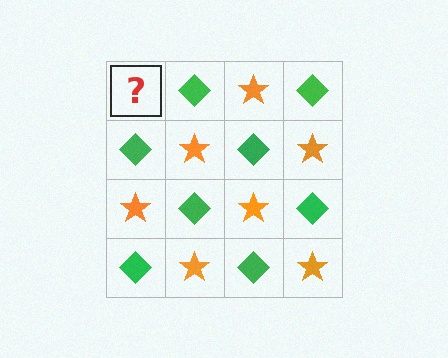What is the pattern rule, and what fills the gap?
The rule is that it alternates orange star and green diamond in a checkerboard pattern. The gap should be filled with an orange star.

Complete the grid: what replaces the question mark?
The question mark should be replaced with an orange star.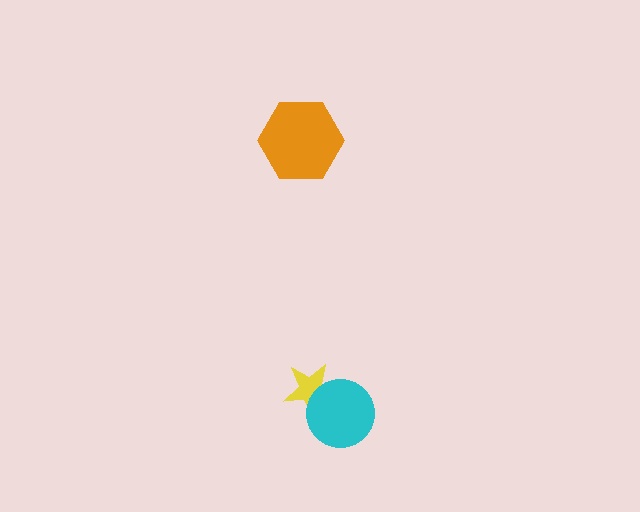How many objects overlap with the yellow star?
1 object overlaps with the yellow star.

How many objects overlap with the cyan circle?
1 object overlaps with the cyan circle.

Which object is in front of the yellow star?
The cyan circle is in front of the yellow star.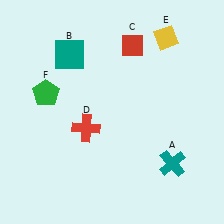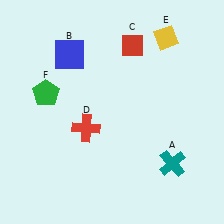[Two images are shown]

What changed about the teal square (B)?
In Image 1, B is teal. In Image 2, it changed to blue.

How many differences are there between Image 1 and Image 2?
There is 1 difference between the two images.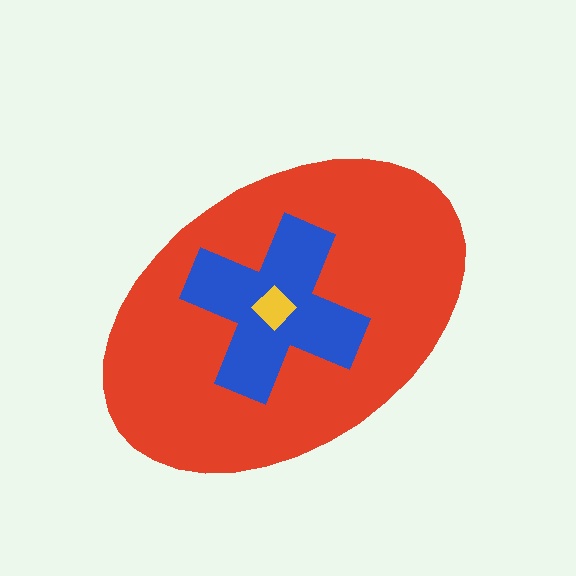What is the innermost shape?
The yellow diamond.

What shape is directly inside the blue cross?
The yellow diamond.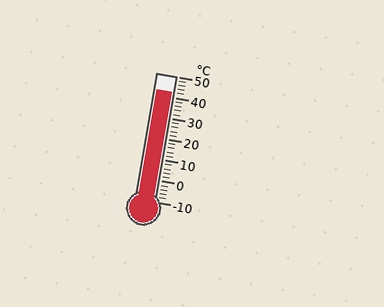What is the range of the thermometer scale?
The thermometer scale ranges from -10°C to 50°C.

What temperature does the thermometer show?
The thermometer shows approximately 42°C.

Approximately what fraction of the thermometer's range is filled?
The thermometer is filled to approximately 85% of its range.